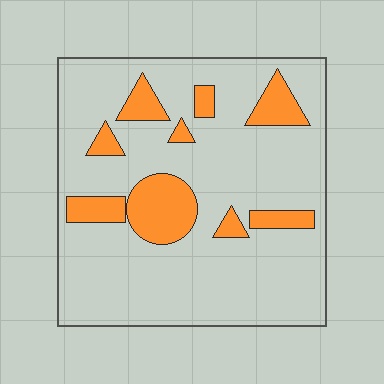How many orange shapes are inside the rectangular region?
9.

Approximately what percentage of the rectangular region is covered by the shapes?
Approximately 20%.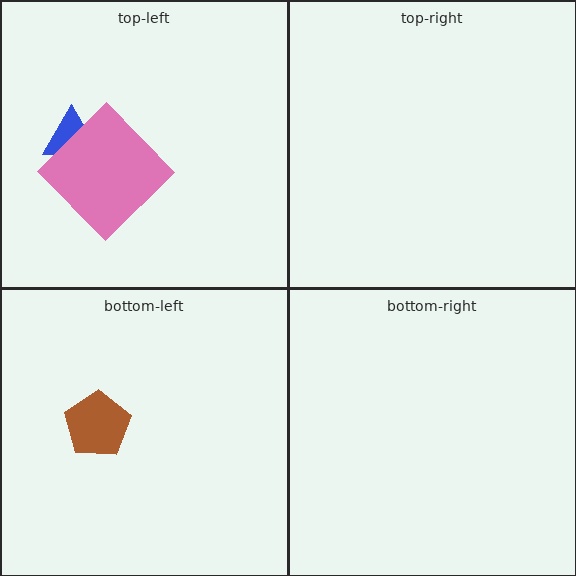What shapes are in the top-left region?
The blue triangle, the pink diamond.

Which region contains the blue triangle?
The top-left region.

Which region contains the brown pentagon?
The bottom-left region.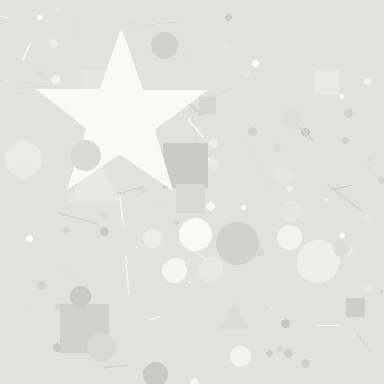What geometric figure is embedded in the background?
A star is embedded in the background.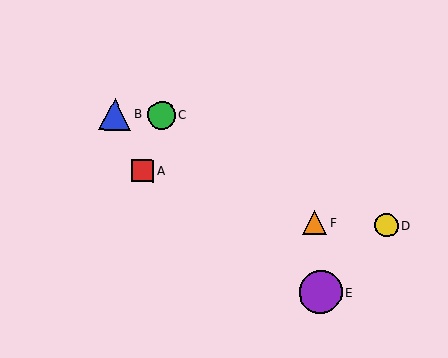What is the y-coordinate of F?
Object F is at y≈223.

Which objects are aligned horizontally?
Objects B, C are aligned horizontally.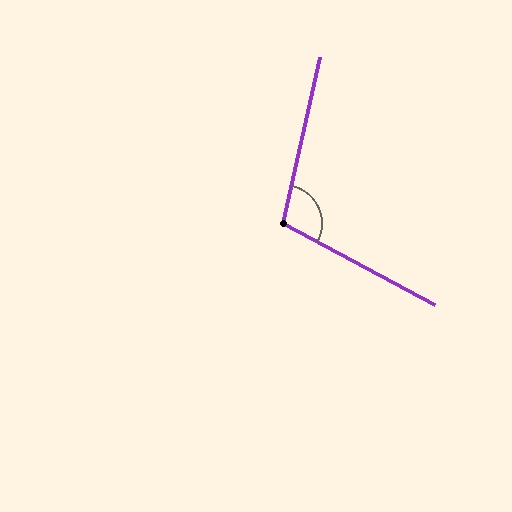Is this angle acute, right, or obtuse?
It is obtuse.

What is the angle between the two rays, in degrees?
Approximately 106 degrees.